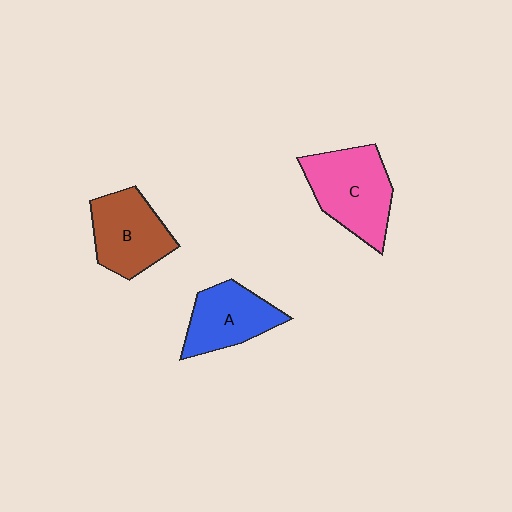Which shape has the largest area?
Shape C (pink).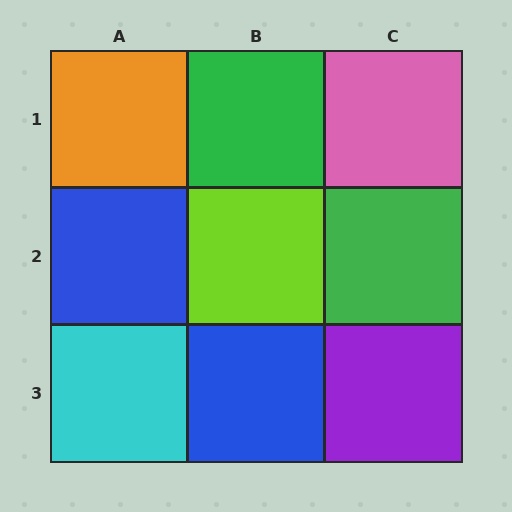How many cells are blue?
2 cells are blue.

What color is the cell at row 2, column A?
Blue.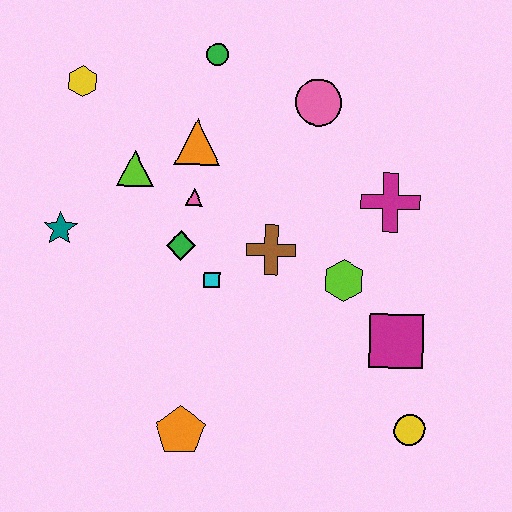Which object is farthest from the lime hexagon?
The yellow hexagon is farthest from the lime hexagon.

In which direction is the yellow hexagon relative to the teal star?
The yellow hexagon is above the teal star.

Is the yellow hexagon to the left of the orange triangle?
Yes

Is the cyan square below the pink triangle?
Yes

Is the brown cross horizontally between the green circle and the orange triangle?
No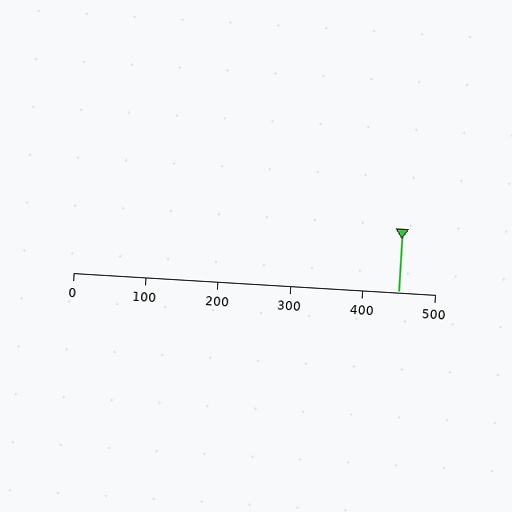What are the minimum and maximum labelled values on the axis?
The axis runs from 0 to 500.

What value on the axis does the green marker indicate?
The marker indicates approximately 450.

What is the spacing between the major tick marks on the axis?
The major ticks are spaced 100 apart.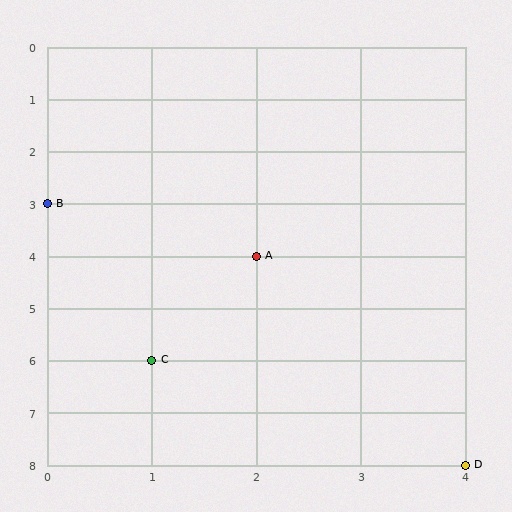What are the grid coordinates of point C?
Point C is at grid coordinates (1, 6).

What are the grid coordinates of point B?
Point B is at grid coordinates (0, 3).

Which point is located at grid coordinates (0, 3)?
Point B is at (0, 3).